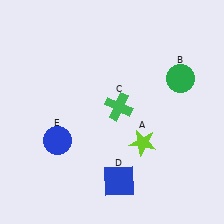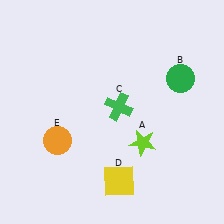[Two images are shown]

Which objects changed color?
D changed from blue to yellow. E changed from blue to orange.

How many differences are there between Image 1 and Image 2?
There are 2 differences between the two images.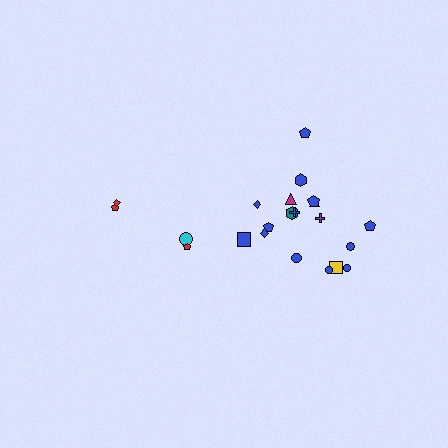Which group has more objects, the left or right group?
The right group.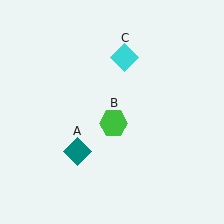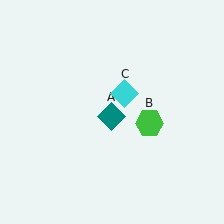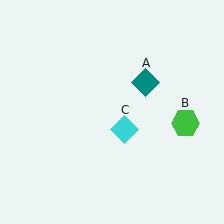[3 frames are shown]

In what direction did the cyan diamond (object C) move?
The cyan diamond (object C) moved down.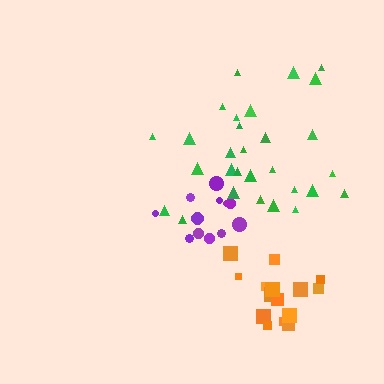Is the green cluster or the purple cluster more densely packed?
Purple.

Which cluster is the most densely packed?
Purple.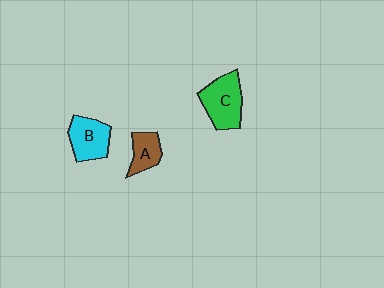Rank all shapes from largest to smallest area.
From largest to smallest: C (green), B (cyan), A (brown).